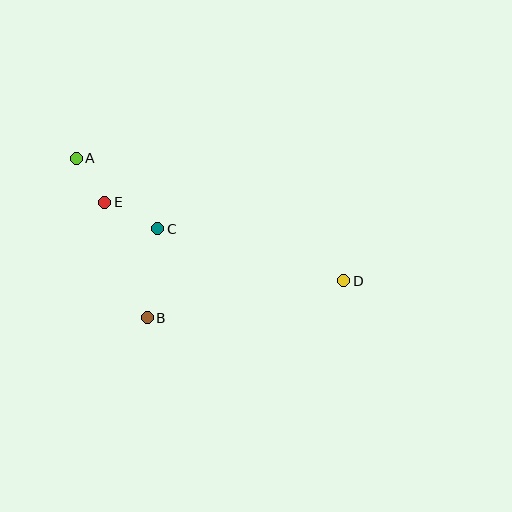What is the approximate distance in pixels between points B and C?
The distance between B and C is approximately 89 pixels.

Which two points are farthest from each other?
Points A and D are farthest from each other.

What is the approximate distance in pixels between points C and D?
The distance between C and D is approximately 193 pixels.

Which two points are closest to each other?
Points A and E are closest to each other.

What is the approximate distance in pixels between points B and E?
The distance between B and E is approximately 123 pixels.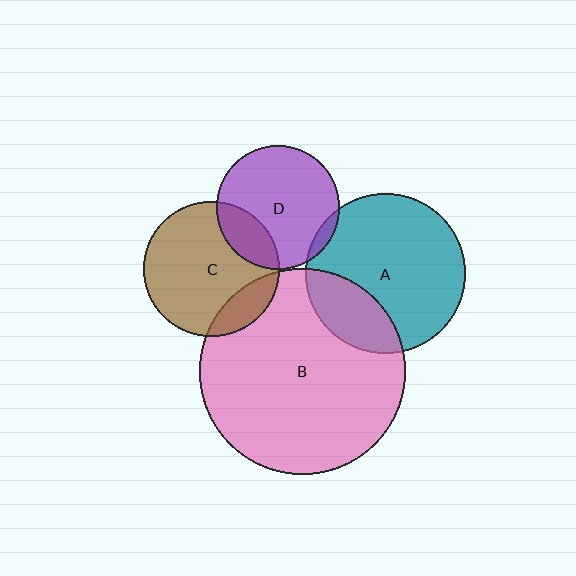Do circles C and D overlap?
Yes.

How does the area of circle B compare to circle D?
Approximately 2.8 times.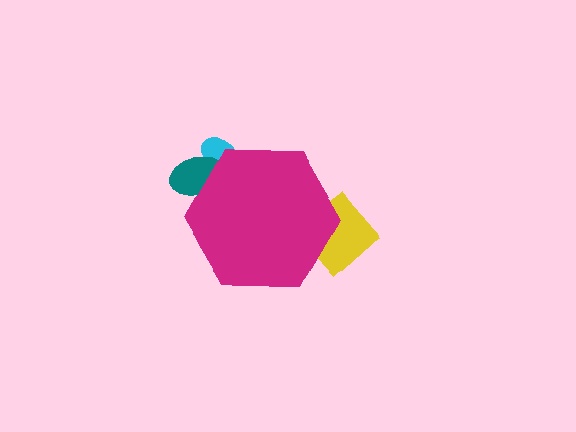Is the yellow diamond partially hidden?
Yes, the yellow diamond is partially hidden behind the magenta hexagon.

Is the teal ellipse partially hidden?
Yes, the teal ellipse is partially hidden behind the magenta hexagon.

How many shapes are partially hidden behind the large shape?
3 shapes are partially hidden.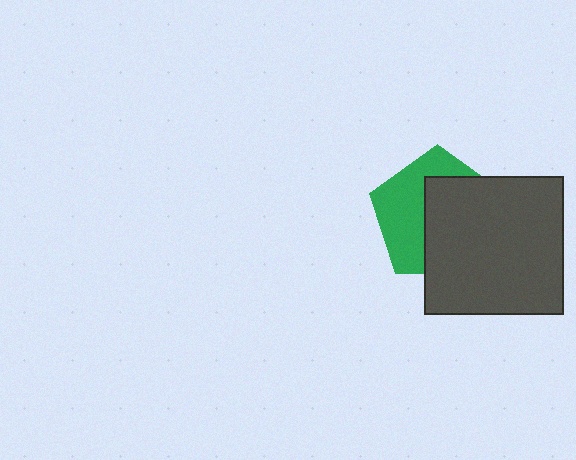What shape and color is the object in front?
The object in front is a dark gray square.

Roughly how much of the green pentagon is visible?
A small part of it is visible (roughly 44%).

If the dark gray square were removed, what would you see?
You would see the complete green pentagon.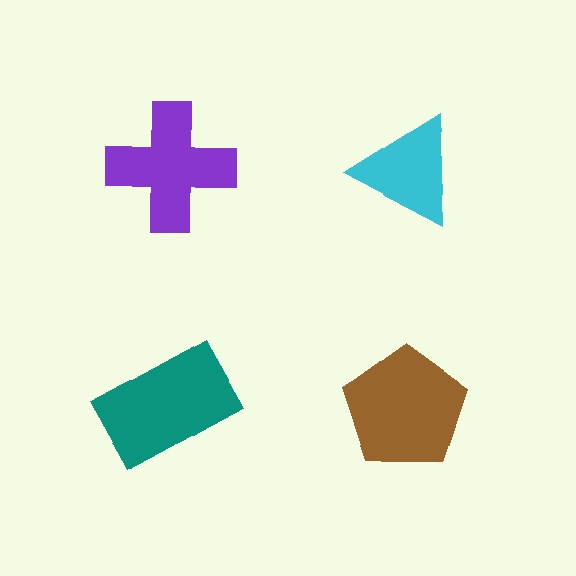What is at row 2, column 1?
A teal rectangle.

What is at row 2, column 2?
A brown pentagon.